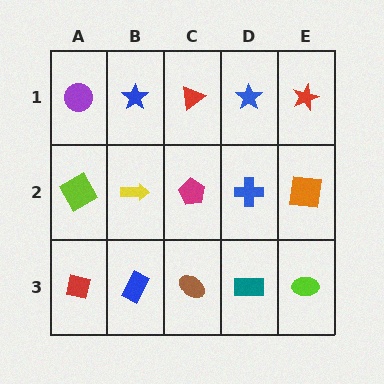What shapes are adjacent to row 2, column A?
A purple circle (row 1, column A), a red square (row 3, column A), a yellow arrow (row 2, column B).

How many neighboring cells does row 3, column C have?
3.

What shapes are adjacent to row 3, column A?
A lime diamond (row 2, column A), a blue rectangle (row 3, column B).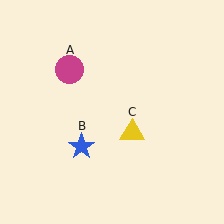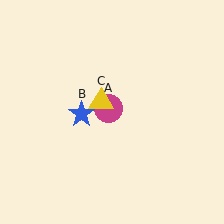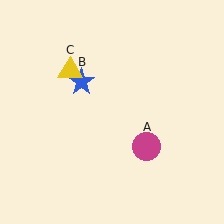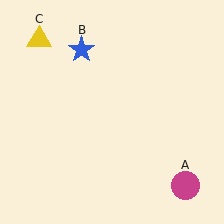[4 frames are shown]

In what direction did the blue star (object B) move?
The blue star (object B) moved up.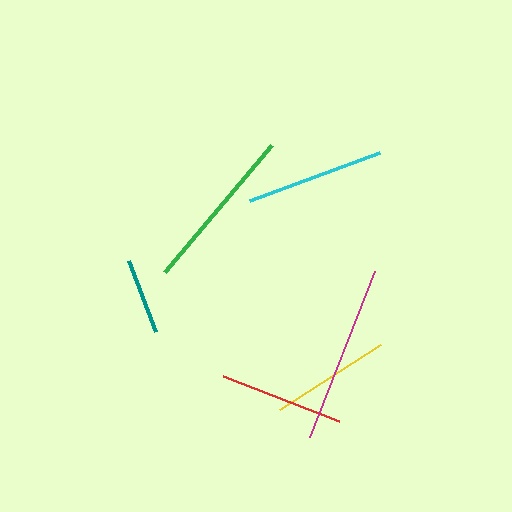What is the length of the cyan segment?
The cyan segment is approximately 139 pixels long.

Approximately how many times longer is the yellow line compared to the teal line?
The yellow line is approximately 1.6 times the length of the teal line.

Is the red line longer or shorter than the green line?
The green line is longer than the red line.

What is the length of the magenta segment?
The magenta segment is approximately 179 pixels long.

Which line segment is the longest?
The magenta line is the longest at approximately 179 pixels.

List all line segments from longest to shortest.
From longest to shortest: magenta, green, cyan, red, yellow, teal.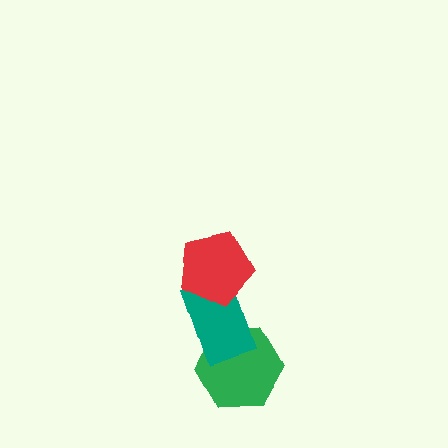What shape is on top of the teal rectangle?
The red pentagon is on top of the teal rectangle.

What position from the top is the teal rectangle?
The teal rectangle is 2nd from the top.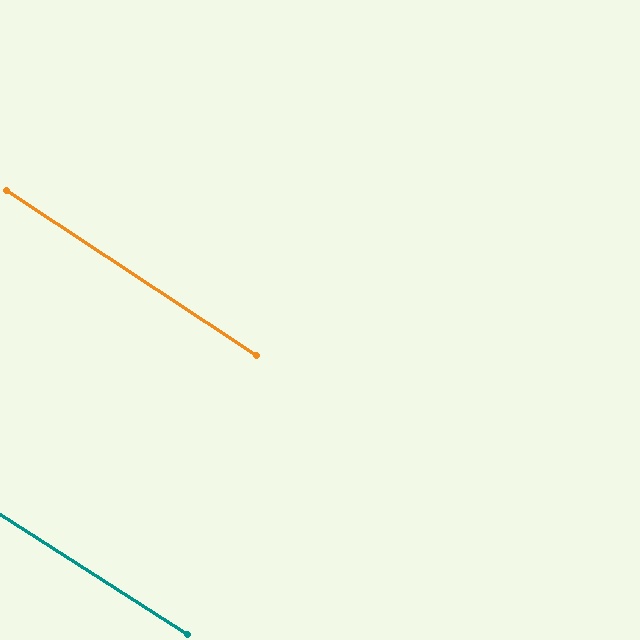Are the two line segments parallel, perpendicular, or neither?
Parallel — their directions differ by only 1.1°.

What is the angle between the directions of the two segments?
Approximately 1 degree.